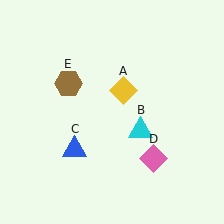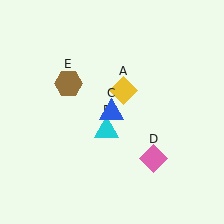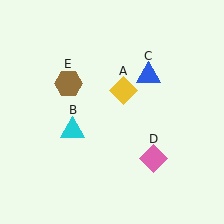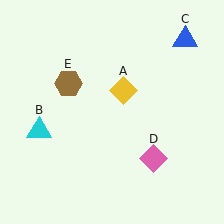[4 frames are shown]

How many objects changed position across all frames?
2 objects changed position: cyan triangle (object B), blue triangle (object C).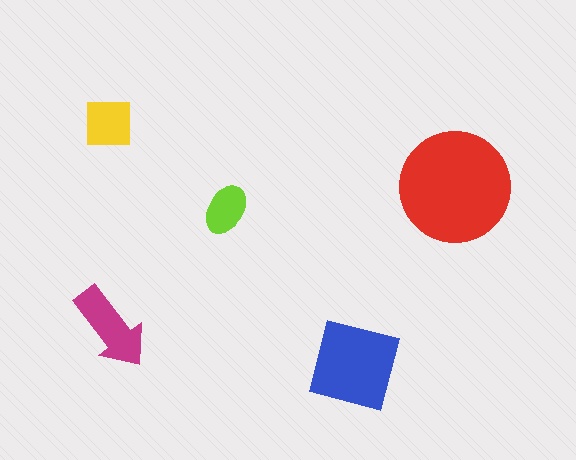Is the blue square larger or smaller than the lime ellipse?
Larger.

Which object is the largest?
The red circle.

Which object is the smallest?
The lime ellipse.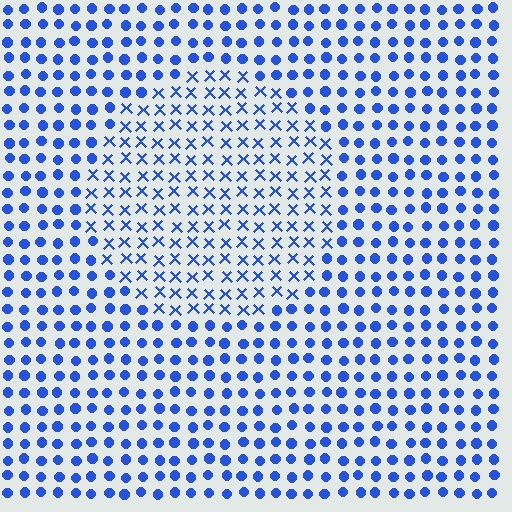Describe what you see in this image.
The image is filled with small blue elements arranged in a uniform grid. A circle-shaped region contains X marks, while the surrounding area contains circles. The boundary is defined purely by the change in element shape.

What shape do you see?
I see a circle.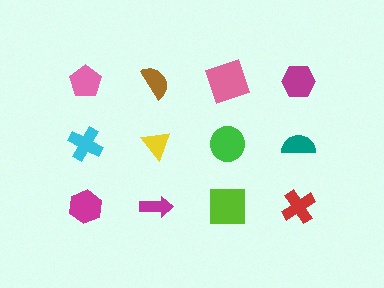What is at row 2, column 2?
A yellow triangle.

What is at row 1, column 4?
A magenta hexagon.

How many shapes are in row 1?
4 shapes.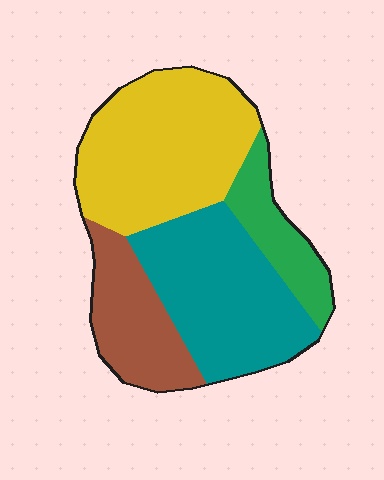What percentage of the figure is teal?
Teal covers around 30% of the figure.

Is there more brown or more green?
Brown.